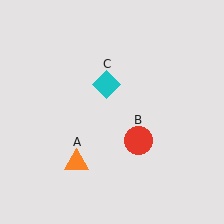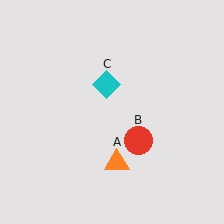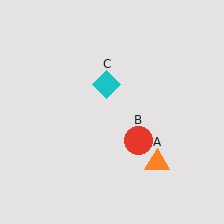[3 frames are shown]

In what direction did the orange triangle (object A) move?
The orange triangle (object A) moved right.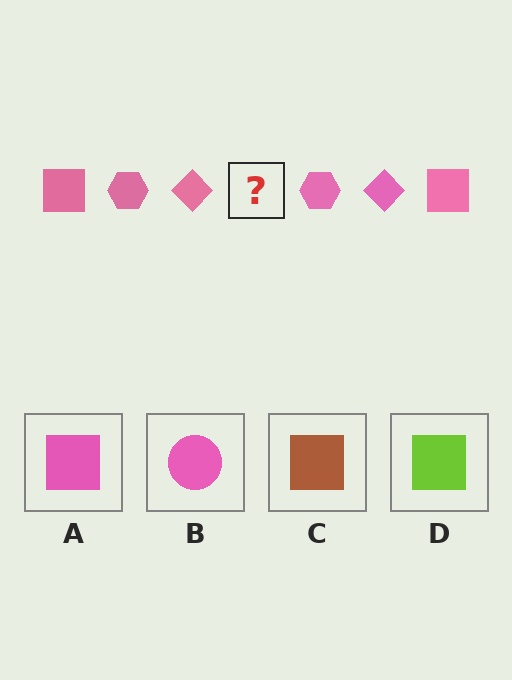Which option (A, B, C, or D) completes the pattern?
A.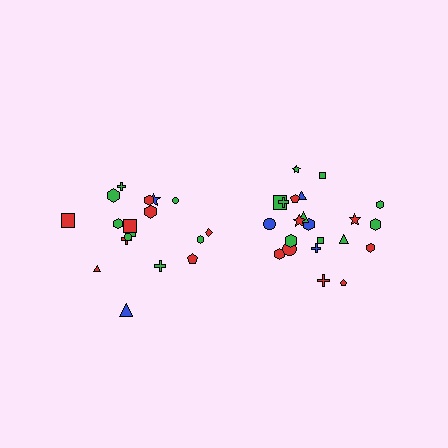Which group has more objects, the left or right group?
The right group.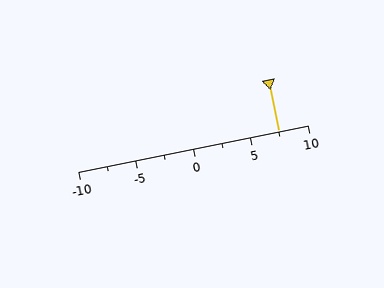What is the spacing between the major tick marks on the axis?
The major ticks are spaced 5 apart.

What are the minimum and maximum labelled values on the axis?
The axis runs from -10 to 10.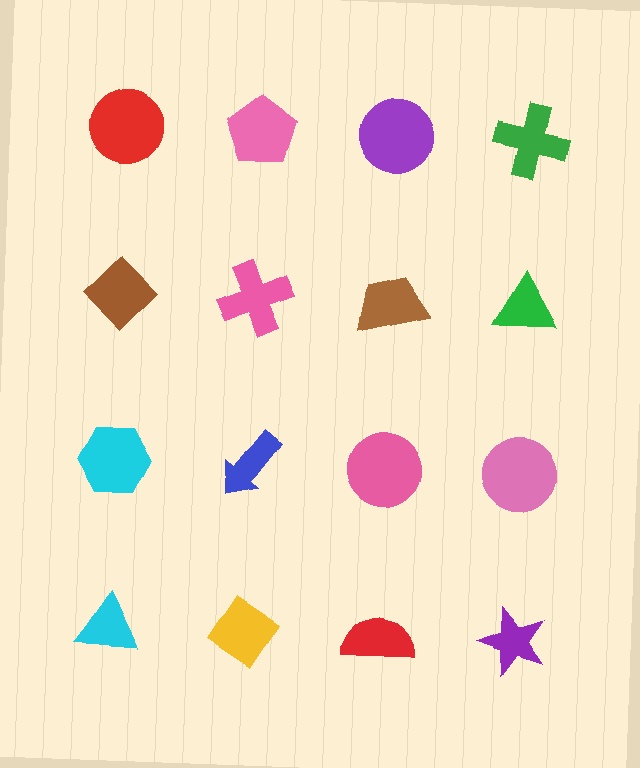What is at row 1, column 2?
A pink pentagon.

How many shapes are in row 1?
4 shapes.